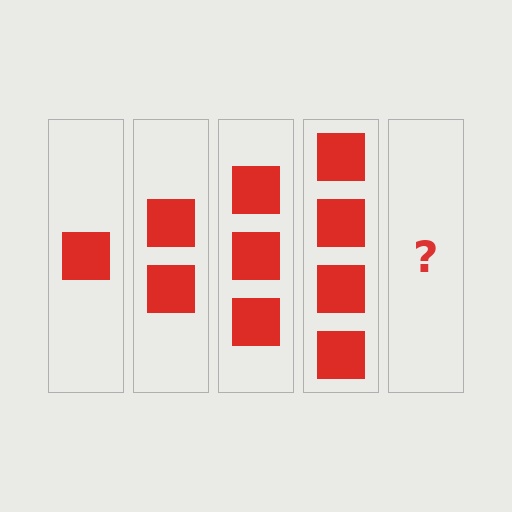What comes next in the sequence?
The next element should be 5 squares.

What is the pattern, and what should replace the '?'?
The pattern is that each step adds one more square. The '?' should be 5 squares.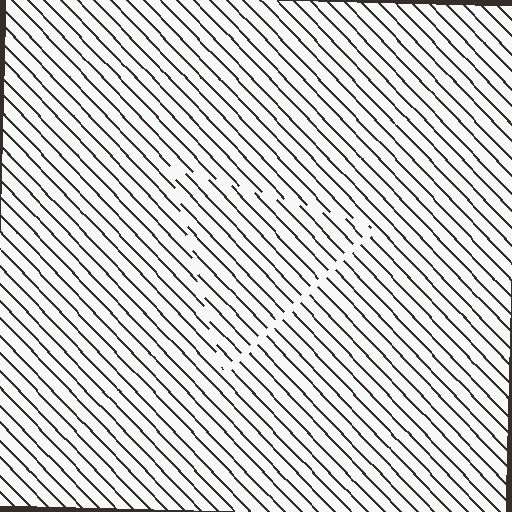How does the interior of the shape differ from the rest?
The interior of the shape contains the same grating, shifted by half a period — the contour is defined by the phase discontinuity where line-ends from the inner and outer gratings abut.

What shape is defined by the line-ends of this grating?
An illusory triangle. The interior of the shape contains the same grating, shifted by half a period — the contour is defined by the phase discontinuity where line-ends from the inner and outer gratings abut.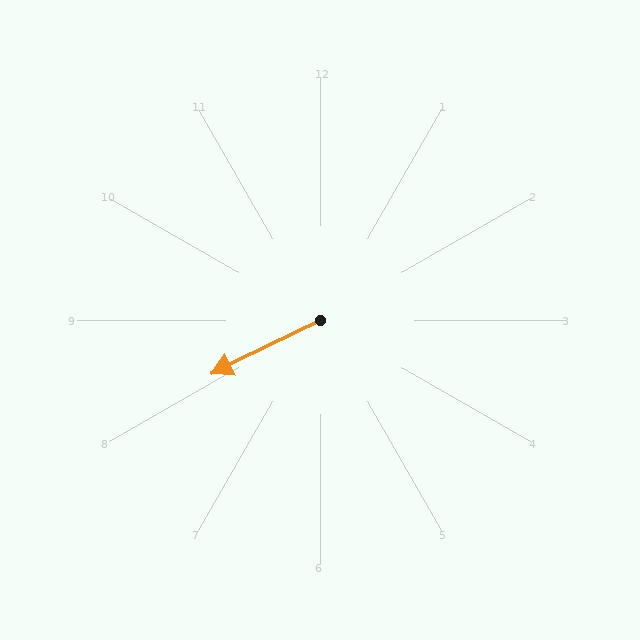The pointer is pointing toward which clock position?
Roughly 8 o'clock.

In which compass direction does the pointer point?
Southwest.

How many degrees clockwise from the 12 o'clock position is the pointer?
Approximately 244 degrees.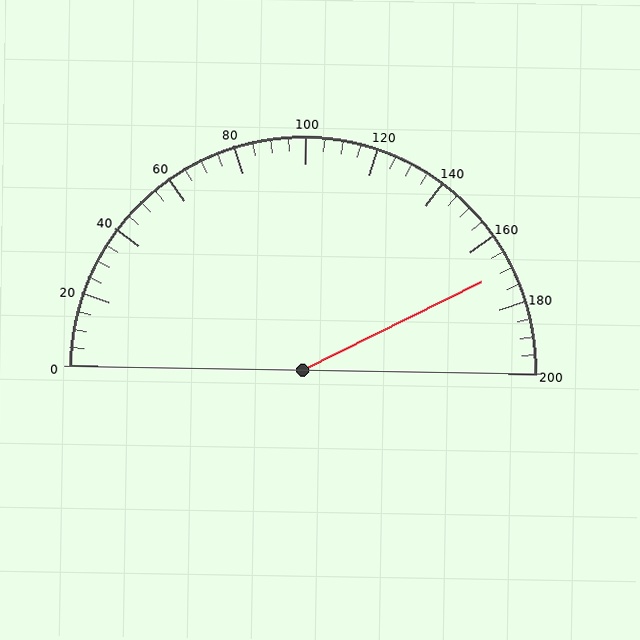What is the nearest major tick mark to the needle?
The nearest major tick mark is 160.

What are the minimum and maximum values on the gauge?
The gauge ranges from 0 to 200.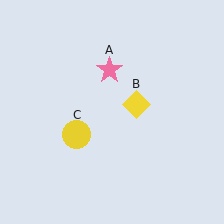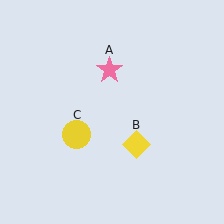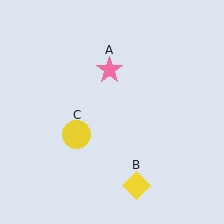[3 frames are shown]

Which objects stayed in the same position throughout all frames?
Pink star (object A) and yellow circle (object C) remained stationary.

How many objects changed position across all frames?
1 object changed position: yellow diamond (object B).